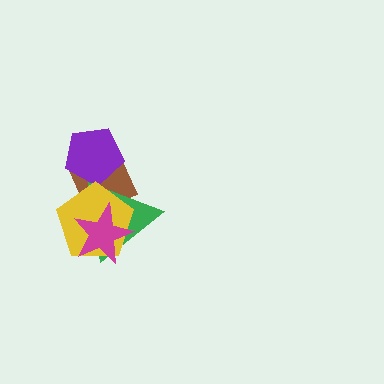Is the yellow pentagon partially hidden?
Yes, it is partially covered by another shape.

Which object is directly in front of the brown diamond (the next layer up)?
The green triangle is directly in front of the brown diamond.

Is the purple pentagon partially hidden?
No, no other shape covers it.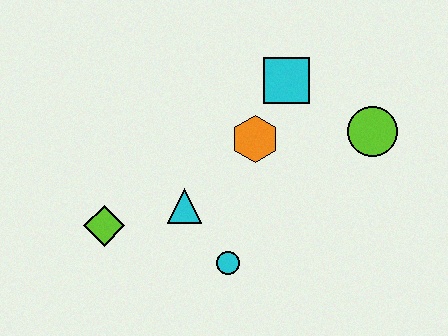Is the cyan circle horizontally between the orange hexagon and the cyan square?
No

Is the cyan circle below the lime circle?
Yes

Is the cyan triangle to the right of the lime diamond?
Yes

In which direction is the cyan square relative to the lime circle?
The cyan square is to the left of the lime circle.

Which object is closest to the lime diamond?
The cyan triangle is closest to the lime diamond.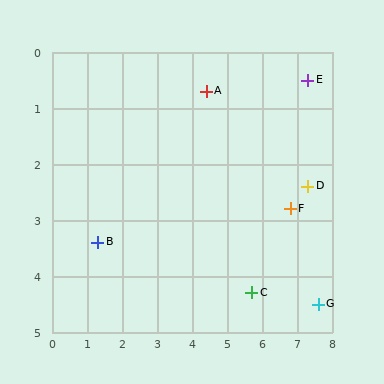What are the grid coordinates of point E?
Point E is at approximately (7.3, 0.5).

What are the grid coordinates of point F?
Point F is at approximately (6.8, 2.8).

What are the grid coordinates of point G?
Point G is at approximately (7.6, 4.5).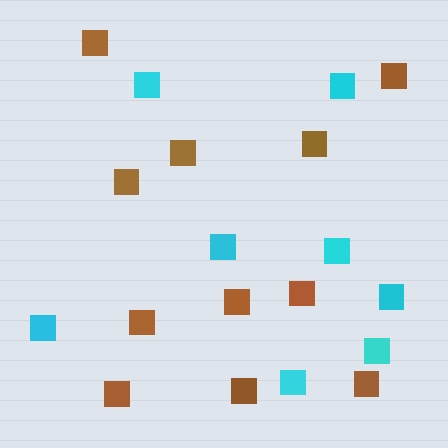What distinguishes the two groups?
There are 2 groups: one group of cyan squares (8) and one group of brown squares (11).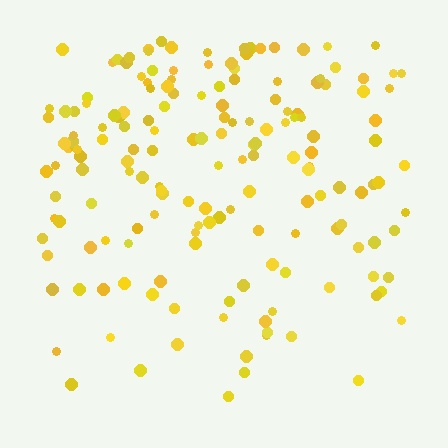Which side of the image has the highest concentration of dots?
The top.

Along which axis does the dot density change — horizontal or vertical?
Vertical.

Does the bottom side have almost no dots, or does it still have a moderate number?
Still a moderate number, just noticeably fewer than the top.